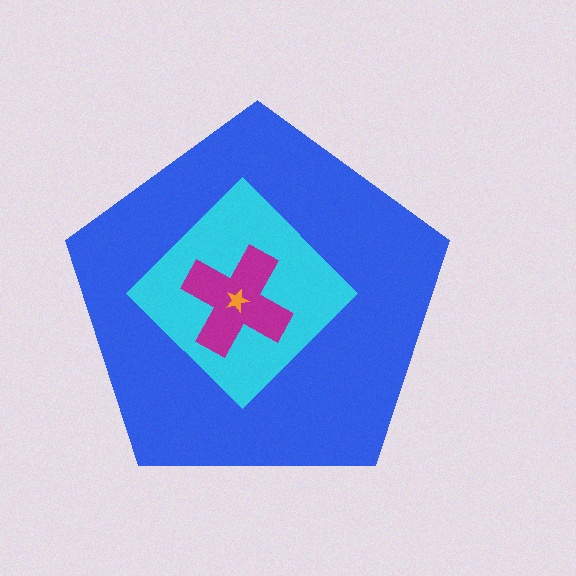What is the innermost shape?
The orange star.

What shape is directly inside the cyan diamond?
The magenta cross.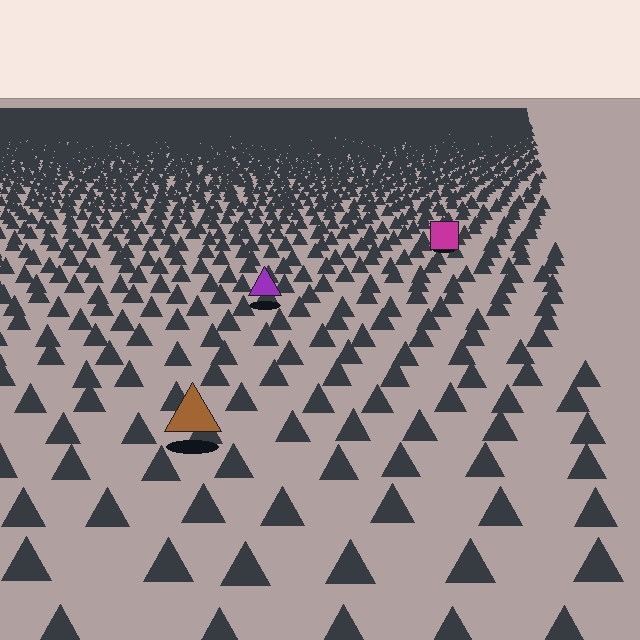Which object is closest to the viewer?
The brown triangle is closest. The texture marks near it are larger and more spread out.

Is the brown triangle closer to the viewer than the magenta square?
Yes. The brown triangle is closer — you can tell from the texture gradient: the ground texture is coarser near it.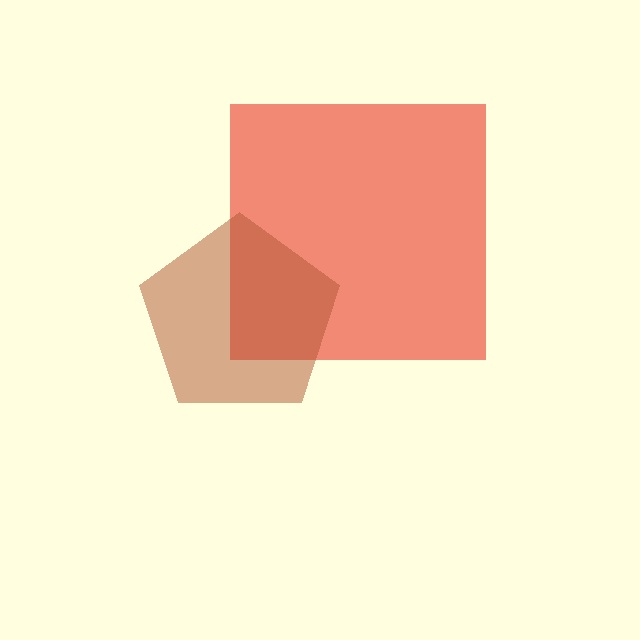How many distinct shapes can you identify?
There are 2 distinct shapes: a red square, a brown pentagon.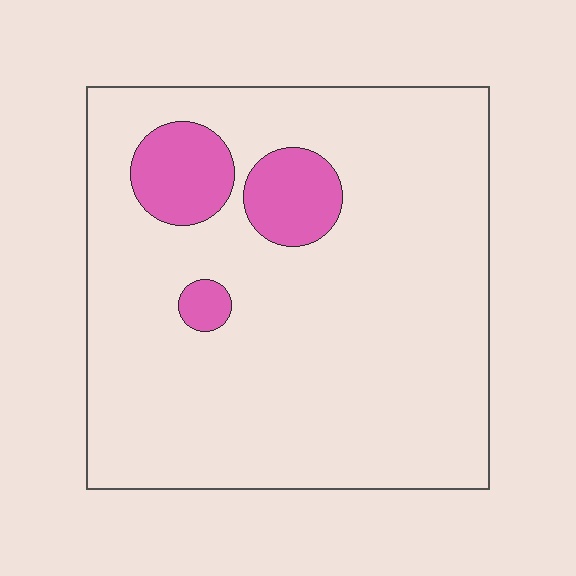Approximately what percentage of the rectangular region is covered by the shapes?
Approximately 10%.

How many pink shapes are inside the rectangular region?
3.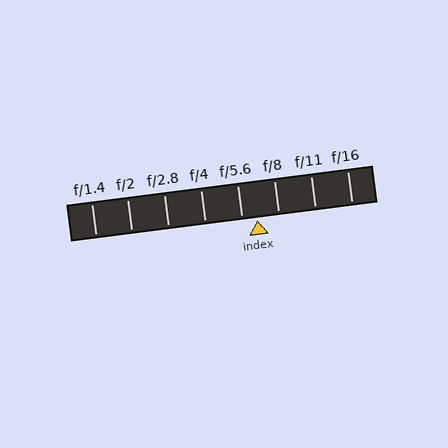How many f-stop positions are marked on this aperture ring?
There are 8 f-stop positions marked.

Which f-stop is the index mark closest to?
The index mark is closest to f/5.6.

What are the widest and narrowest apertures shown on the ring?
The widest aperture shown is f/1.4 and the narrowest is f/16.